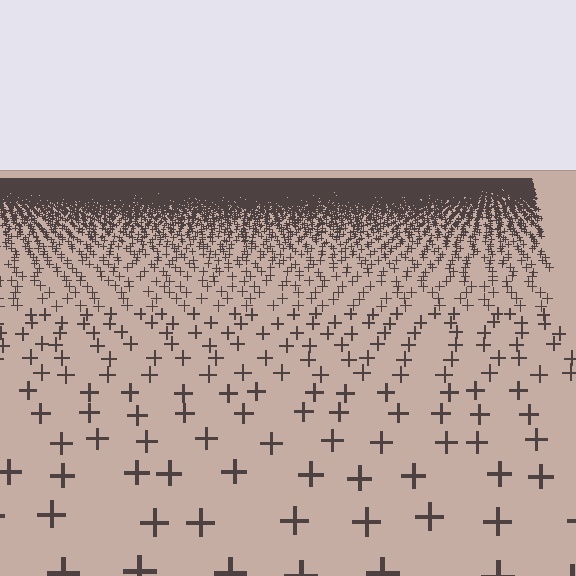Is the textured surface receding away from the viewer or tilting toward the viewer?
The surface is receding away from the viewer. Texture elements get smaller and denser toward the top.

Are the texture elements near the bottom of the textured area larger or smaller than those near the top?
Larger. Near the bottom, elements are closer to the viewer and appear at a bigger on-screen size.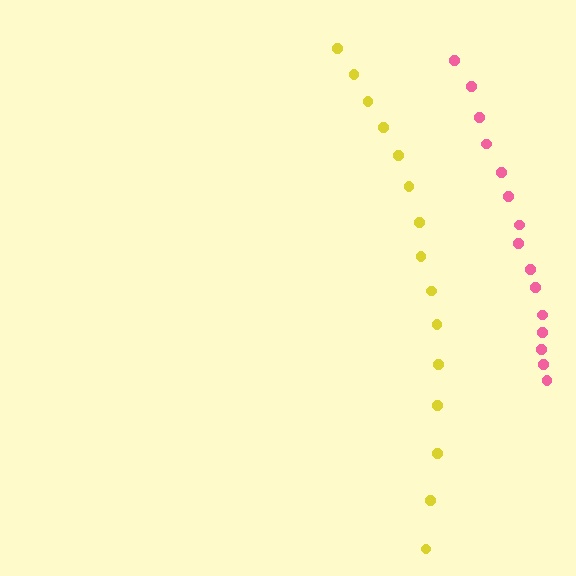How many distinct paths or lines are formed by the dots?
There are 2 distinct paths.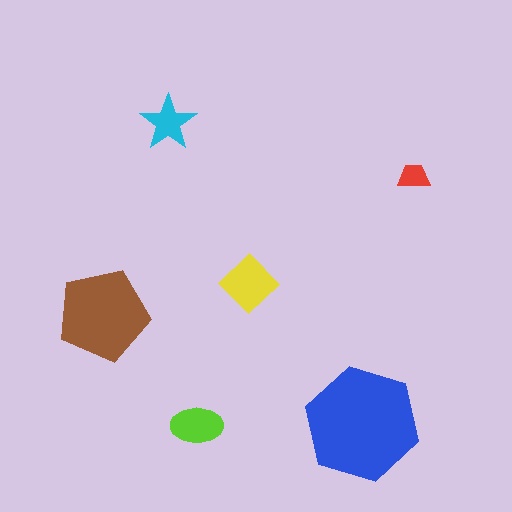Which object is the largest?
The blue hexagon.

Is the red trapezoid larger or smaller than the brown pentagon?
Smaller.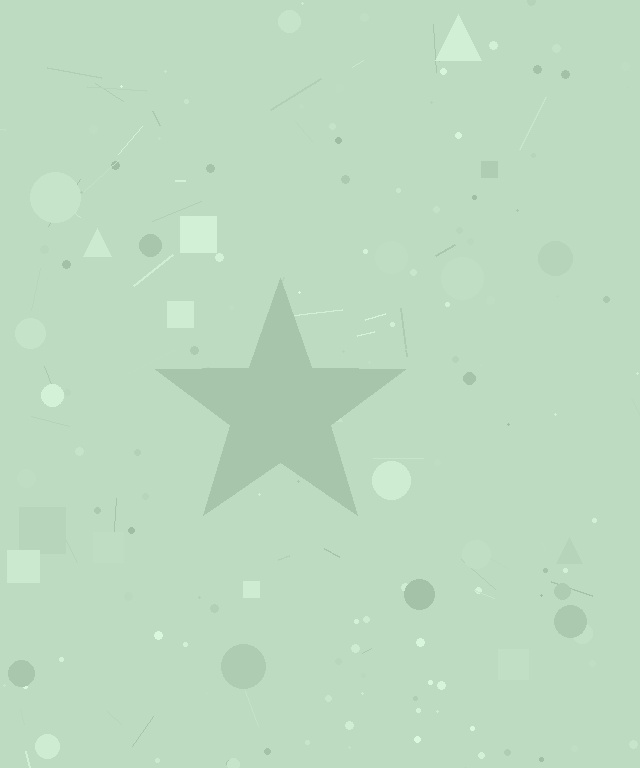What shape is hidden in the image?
A star is hidden in the image.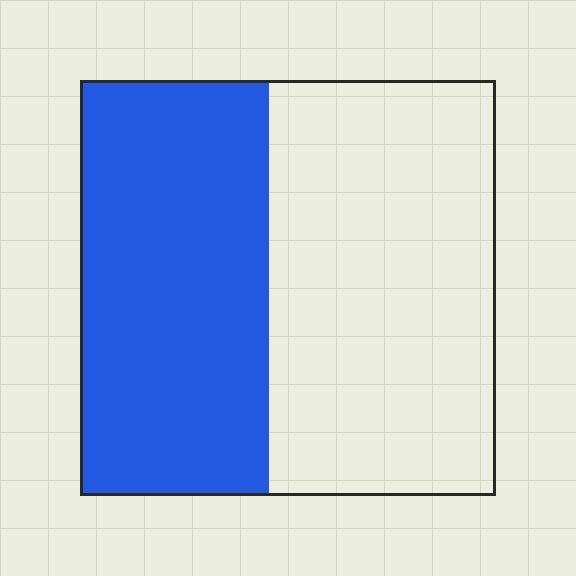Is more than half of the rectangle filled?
No.